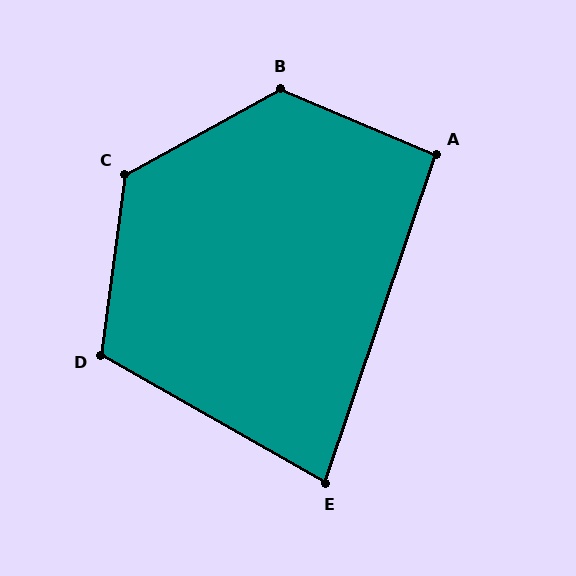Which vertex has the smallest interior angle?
E, at approximately 79 degrees.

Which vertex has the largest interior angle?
B, at approximately 128 degrees.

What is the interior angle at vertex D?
Approximately 112 degrees (obtuse).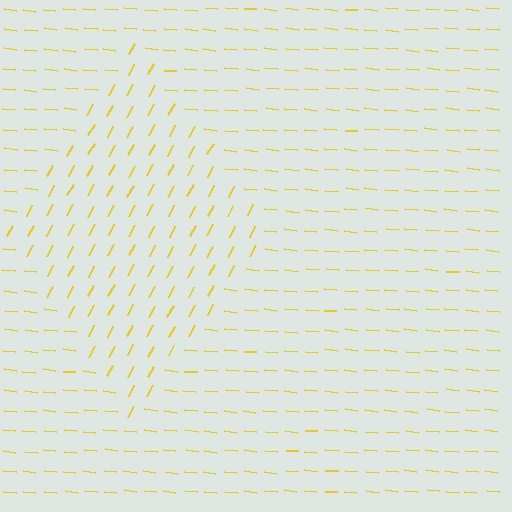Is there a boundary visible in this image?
Yes, there is a texture boundary formed by a change in line orientation.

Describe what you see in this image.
The image is filled with small yellow line segments. A diamond region in the image has lines oriented differently from the surrounding lines, creating a visible texture boundary.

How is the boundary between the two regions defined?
The boundary is defined purely by a change in line orientation (approximately 68 degrees difference). All lines are the same color and thickness.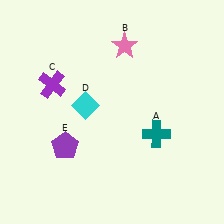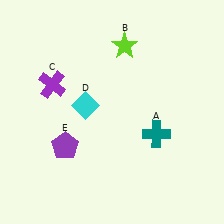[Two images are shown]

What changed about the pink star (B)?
In Image 1, B is pink. In Image 2, it changed to lime.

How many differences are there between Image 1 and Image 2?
There is 1 difference between the two images.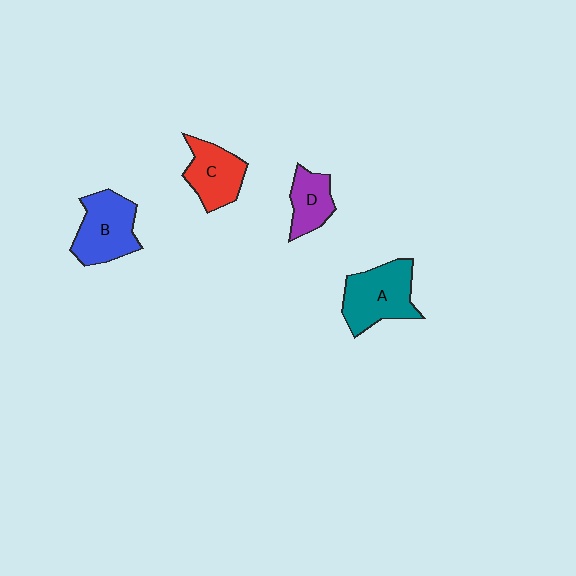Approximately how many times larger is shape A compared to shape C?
Approximately 1.3 times.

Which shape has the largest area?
Shape A (teal).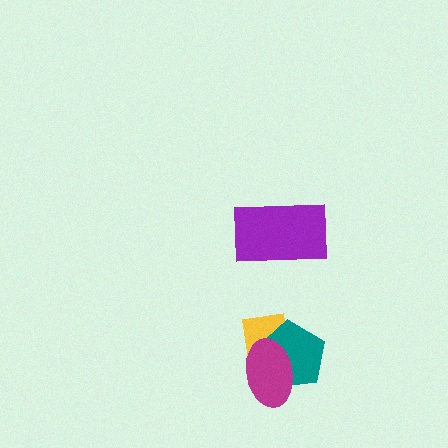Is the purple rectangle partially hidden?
No, no other shape covers it.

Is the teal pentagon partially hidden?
Yes, it is partially covered by another shape.